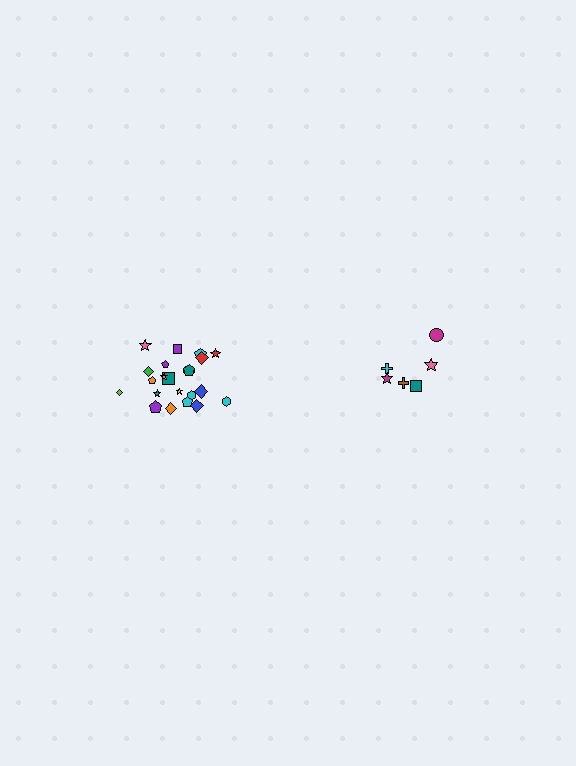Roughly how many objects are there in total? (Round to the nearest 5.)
Roughly 30 objects in total.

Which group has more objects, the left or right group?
The left group.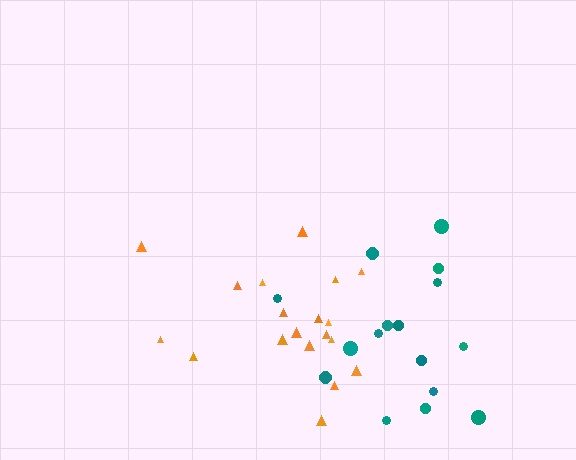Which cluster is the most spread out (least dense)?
Orange.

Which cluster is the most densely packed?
Teal.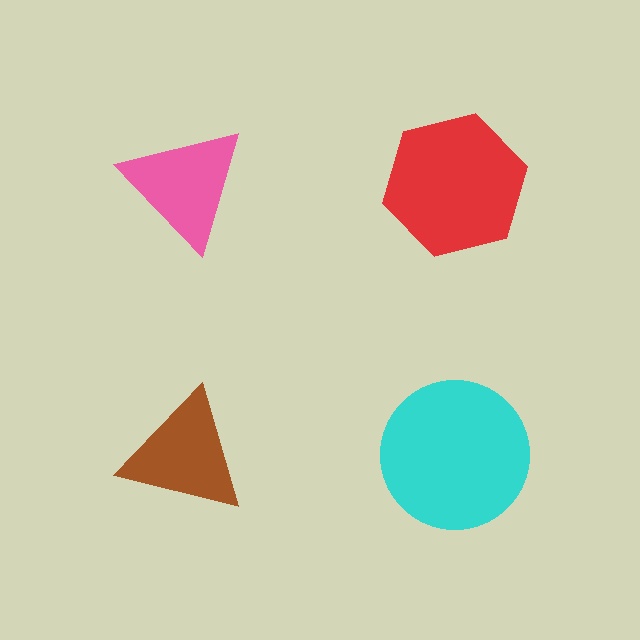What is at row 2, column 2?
A cyan circle.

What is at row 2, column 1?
A brown triangle.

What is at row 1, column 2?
A red hexagon.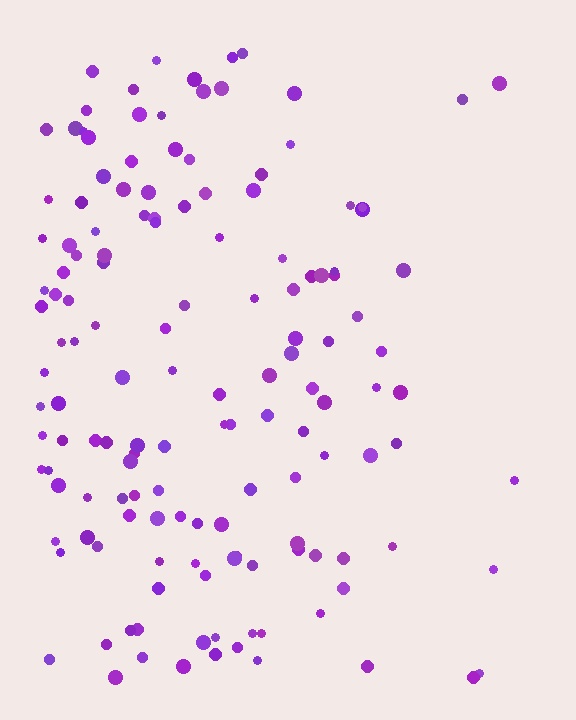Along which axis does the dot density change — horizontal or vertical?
Horizontal.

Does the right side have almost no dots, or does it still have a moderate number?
Still a moderate number, just noticeably fewer than the left.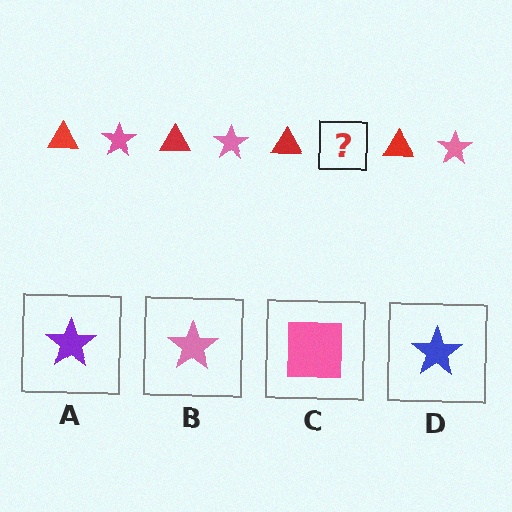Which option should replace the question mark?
Option B.